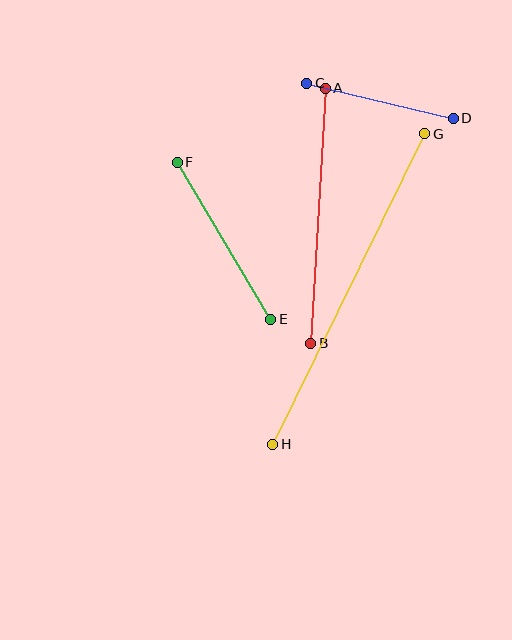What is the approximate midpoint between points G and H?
The midpoint is at approximately (349, 289) pixels.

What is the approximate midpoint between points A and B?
The midpoint is at approximately (318, 216) pixels.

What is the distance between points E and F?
The distance is approximately 183 pixels.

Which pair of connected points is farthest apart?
Points G and H are farthest apart.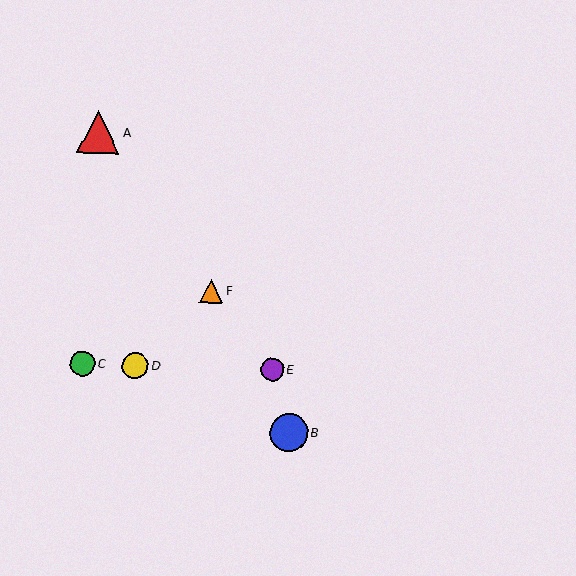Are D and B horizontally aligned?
No, D is at y≈365 and B is at y≈432.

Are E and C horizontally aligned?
Yes, both are at y≈370.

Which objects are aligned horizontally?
Objects C, D, E are aligned horizontally.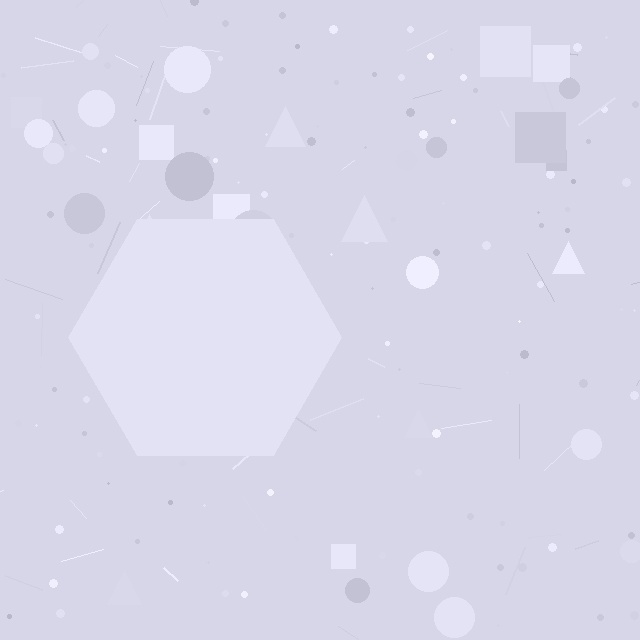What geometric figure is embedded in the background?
A hexagon is embedded in the background.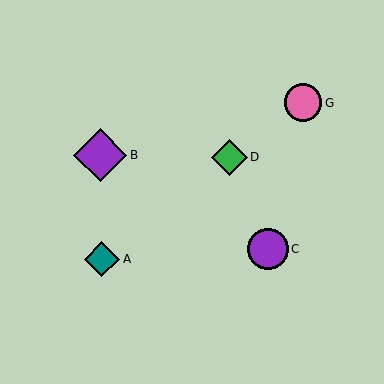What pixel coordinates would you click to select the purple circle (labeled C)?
Click at (268, 249) to select the purple circle C.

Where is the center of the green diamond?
The center of the green diamond is at (230, 157).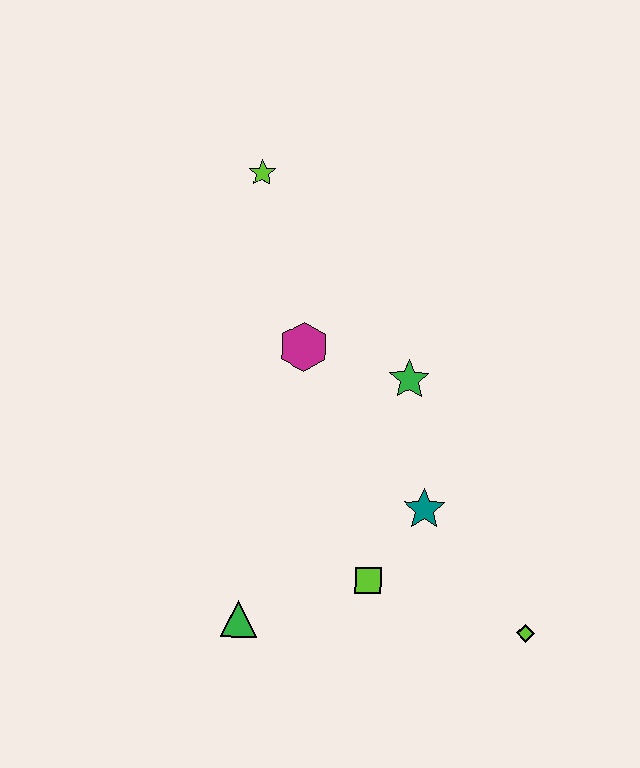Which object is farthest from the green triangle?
The lime star is farthest from the green triangle.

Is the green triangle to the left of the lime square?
Yes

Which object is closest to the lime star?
The magenta hexagon is closest to the lime star.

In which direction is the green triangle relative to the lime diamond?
The green triangle is to the left of the lime diamond.